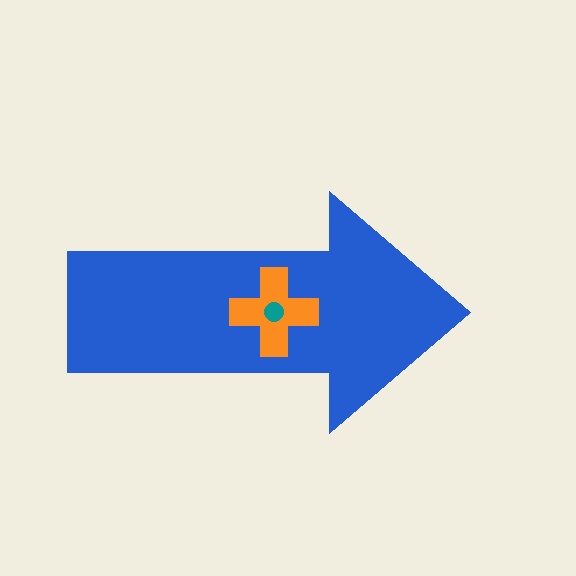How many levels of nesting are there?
3.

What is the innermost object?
The teal circle.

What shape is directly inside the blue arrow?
The orange cross.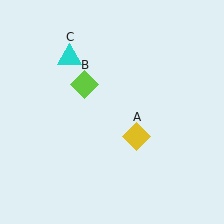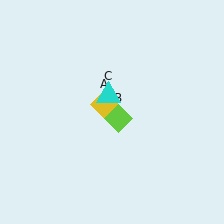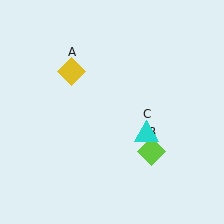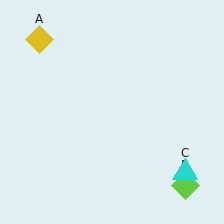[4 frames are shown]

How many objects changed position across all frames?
3 objects changed position: yellow diamond (object A), lime diamond (object B), cyan triangle (object C).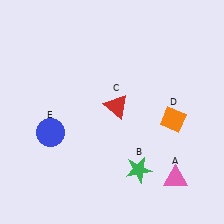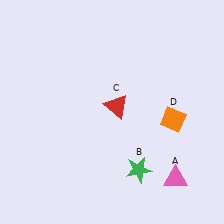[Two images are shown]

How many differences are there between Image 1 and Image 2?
There is 1 difference between the two images.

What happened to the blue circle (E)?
The blue circle (E) was removed in Image 2. It was in the bottom-left area of Image 1.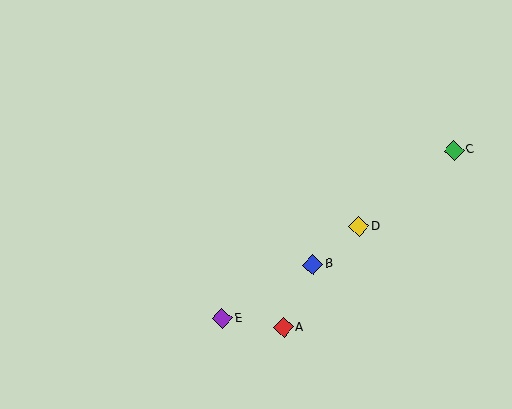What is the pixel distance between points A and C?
The distance between A and C is 246 pixels.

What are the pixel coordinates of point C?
Point C is at (454, 150).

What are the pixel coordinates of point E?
Point E is at (222, 318).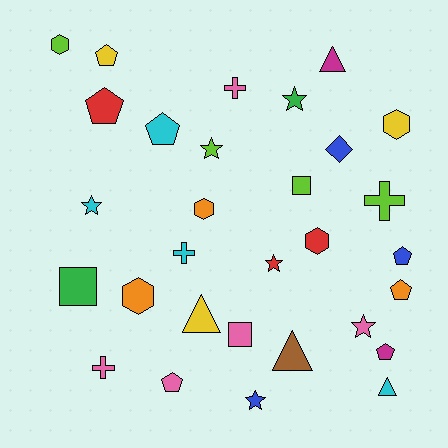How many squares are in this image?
There are 3 squares.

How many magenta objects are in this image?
There are 2 magenta objects.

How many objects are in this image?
There are 30 objects.